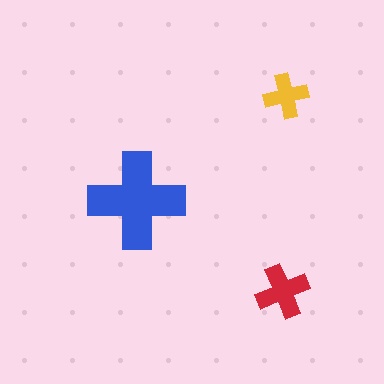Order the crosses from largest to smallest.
the blue one, the red one, the yellow one.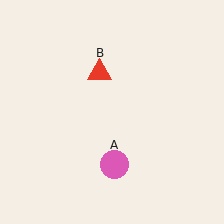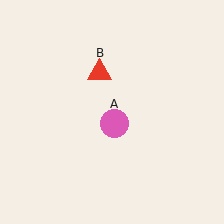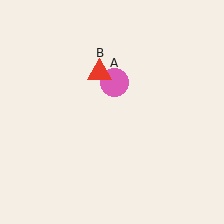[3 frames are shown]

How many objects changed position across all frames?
1 object changed position: pink circle (object A).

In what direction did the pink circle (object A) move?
The pink circle (object A) moved up.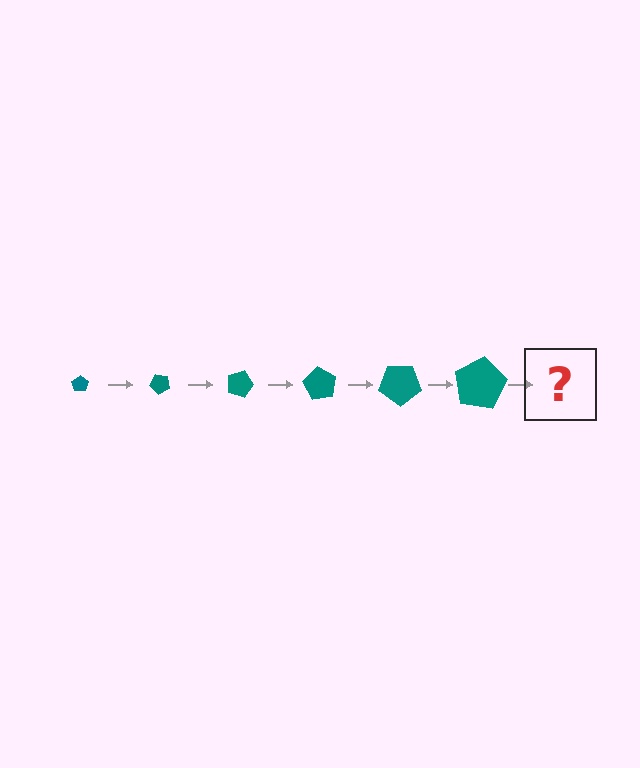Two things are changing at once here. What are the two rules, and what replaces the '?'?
The two rules are that the pentagon grows larger each step and it rotates 45 degrees each step. The '?' should be a pentagon, larger than the previous one and rotated 270 degrees from the start.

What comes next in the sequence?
The next element should be a pentagon, larger than the previous one and rotated 270 degrees from the start.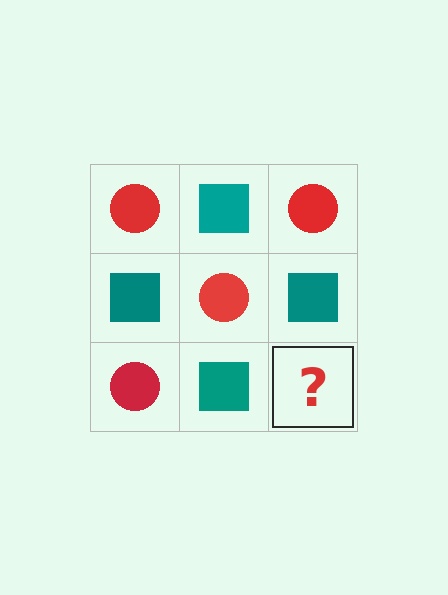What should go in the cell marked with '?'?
The missing cell should contain a red circle.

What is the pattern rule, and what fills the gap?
The rule is that it alternates red circle and teal square in a checkerboard pattern. The gap should be filled with a red circle.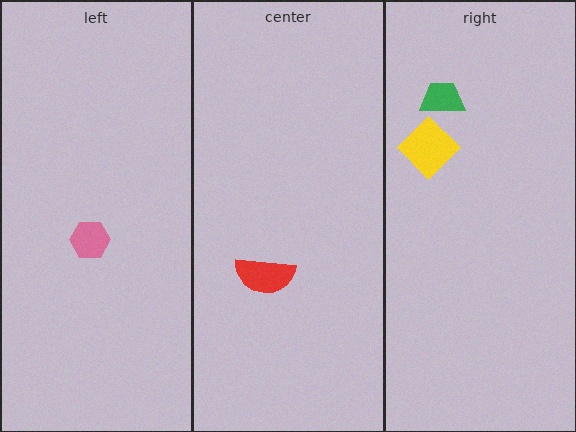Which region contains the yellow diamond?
The right region.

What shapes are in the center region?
The red semicircle.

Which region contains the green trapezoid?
The right region.